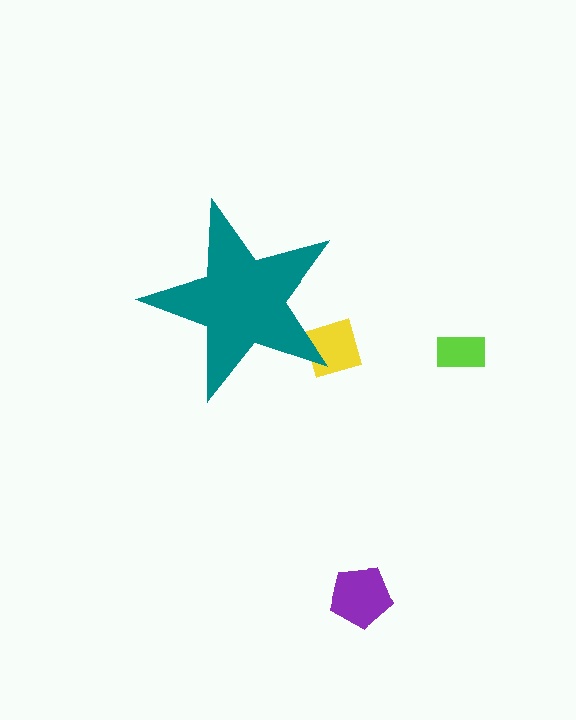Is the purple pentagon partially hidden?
No, the purple pentagon is fully visible.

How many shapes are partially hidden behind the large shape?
1 shape is partially hidden.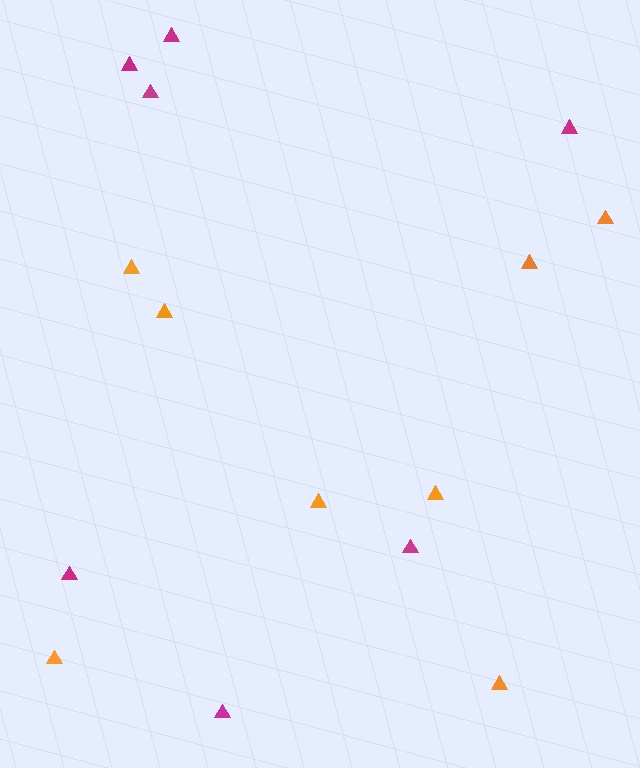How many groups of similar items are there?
There are 2 groups: one group of magenta triangles (7) and one group of orange triangles (8).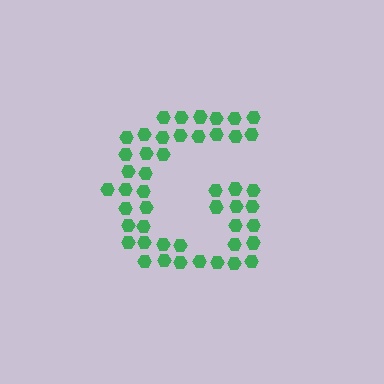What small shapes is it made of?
It is made of small hexagons.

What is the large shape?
The large shape is the letter G.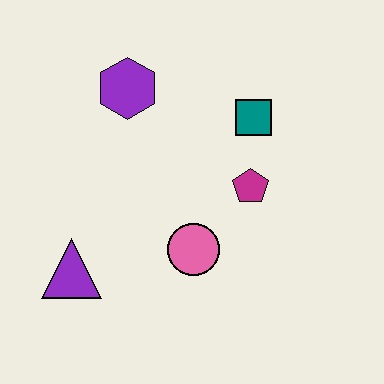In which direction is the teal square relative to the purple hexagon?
The teal square is to the right of the purple hexagon.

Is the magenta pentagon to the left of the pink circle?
No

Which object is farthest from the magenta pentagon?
The purple triangle is farthest from the magenta pentagon.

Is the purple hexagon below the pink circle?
No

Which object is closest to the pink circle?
The magenta pentagon is closest to the pink circle.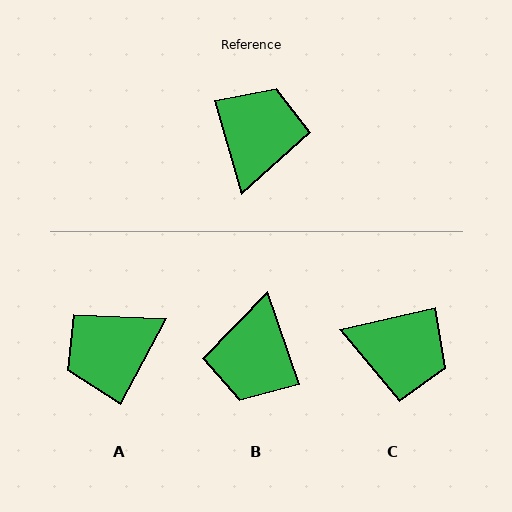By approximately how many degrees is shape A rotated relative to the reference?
Approximately 136 degrees counter-clockwise.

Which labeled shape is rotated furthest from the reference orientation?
B, about 177 degrees away.